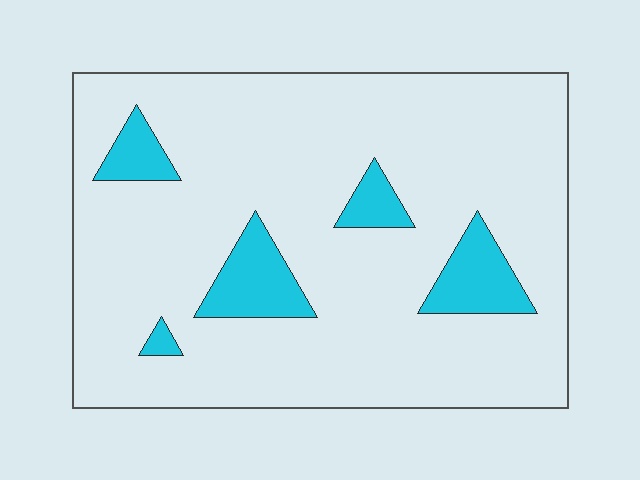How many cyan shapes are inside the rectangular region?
5.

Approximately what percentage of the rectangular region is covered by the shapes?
Approximately 10%.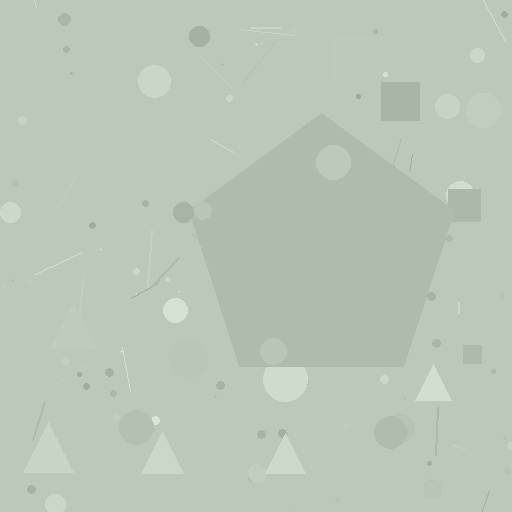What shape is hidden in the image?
A pentagon is hidden in the image.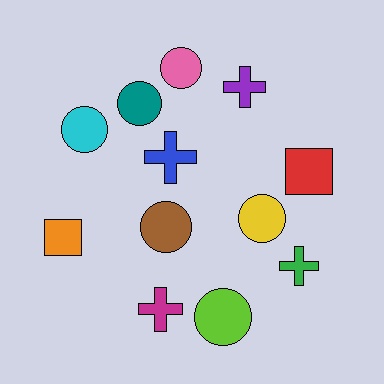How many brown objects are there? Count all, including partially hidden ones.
There is 1 brown object.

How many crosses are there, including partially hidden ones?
There are 4 crosses.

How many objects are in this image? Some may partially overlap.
There are 12 objects.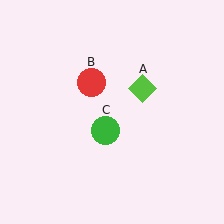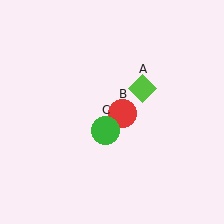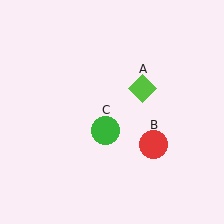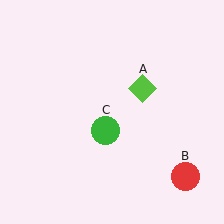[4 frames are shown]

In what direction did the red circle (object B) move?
The red circle (object B) moved down and to the right.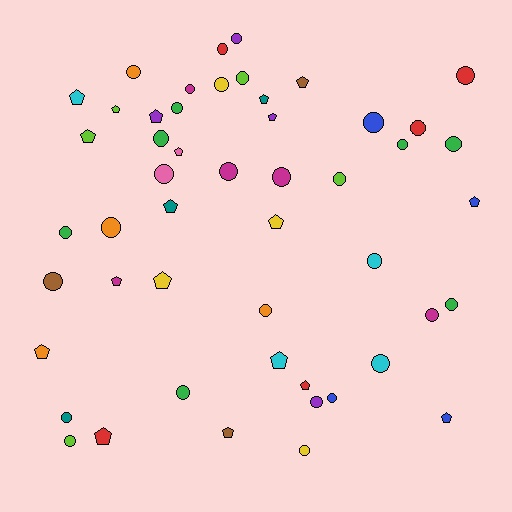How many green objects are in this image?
There are 7 green objects.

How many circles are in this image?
There are 31 circles.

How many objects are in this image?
There are 50 objects.